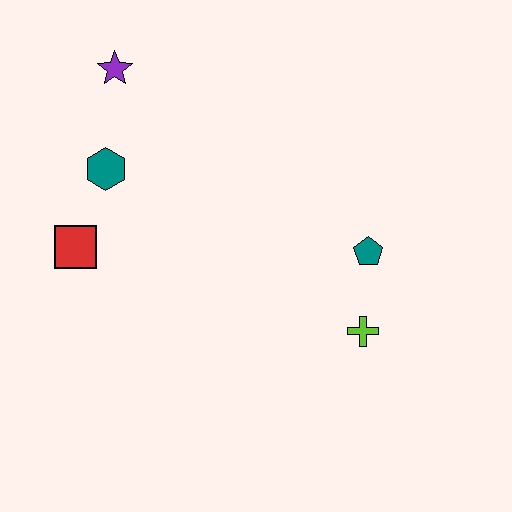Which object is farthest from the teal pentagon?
The purple star is farthest from the teal pentagon.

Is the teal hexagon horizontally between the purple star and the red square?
Yes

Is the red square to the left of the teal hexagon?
Yes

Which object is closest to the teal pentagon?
The lime cross is closest to the teal pentagon.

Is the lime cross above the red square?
No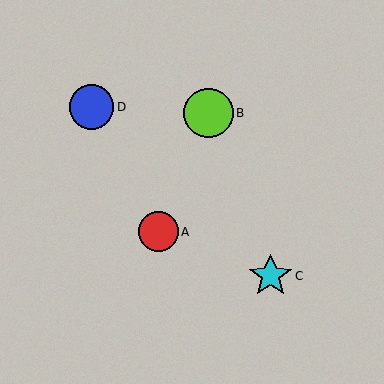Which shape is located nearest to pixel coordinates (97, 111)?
The blue circle (labeled D) at (91, 107) is nearest to that location.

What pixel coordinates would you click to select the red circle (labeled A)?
Click at (158, 232) to select the red circle A.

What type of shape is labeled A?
Shape A is a red circle.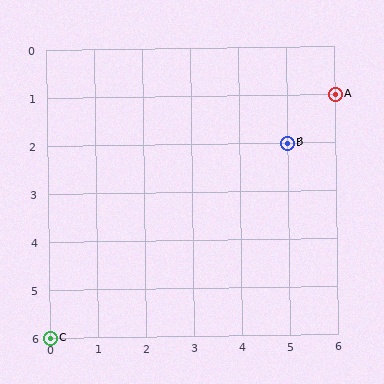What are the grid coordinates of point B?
Point B is at grid coordinates (5, 2).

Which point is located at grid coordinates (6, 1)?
Point A is at (6, 1).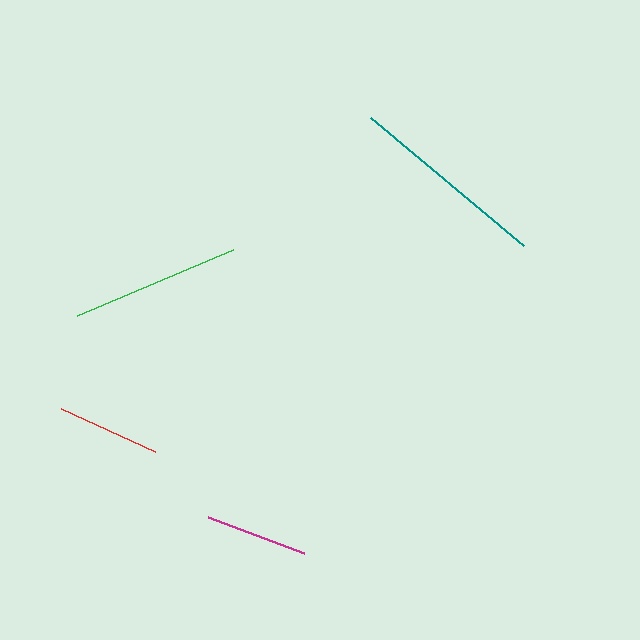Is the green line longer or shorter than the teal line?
The teal line is longer than the green line.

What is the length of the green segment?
The green segment is approximately 169 pixels long.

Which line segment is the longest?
The teal line is the longest at approximately 200 pixels.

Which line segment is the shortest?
The red line is the shortest at approximately 103 pixels.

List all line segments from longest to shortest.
From longest to shortest: teal, green, magenta, red.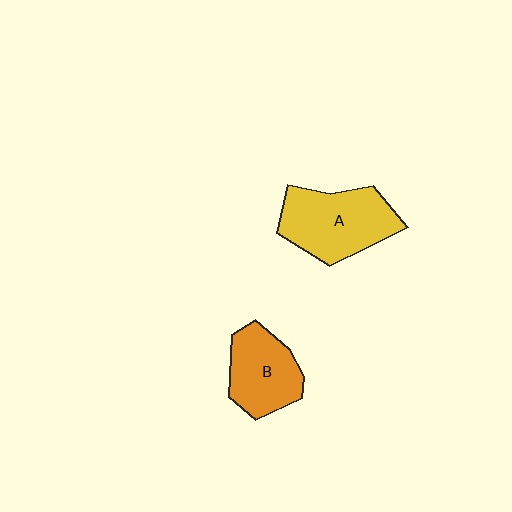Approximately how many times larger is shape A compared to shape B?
Approximately 1.3 times.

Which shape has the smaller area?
Shape B (orange).